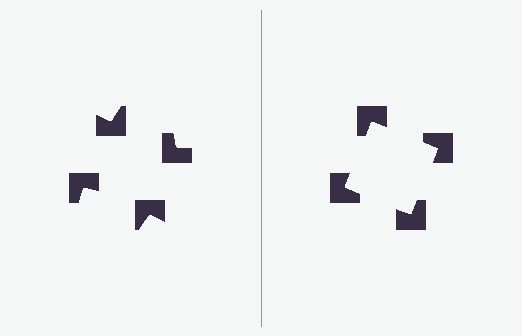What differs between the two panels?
The notched squares are positioned identically on both sides; only the wedge orientations differ. On the right they align to a square; on the left they are misaligned.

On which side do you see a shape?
An illusory square appears on the right side. On the left side the wedge cuts are rotated, so no coherent shape forms.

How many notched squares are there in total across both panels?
8 — 4 on each side.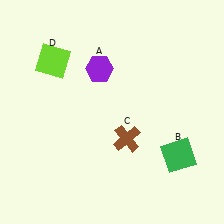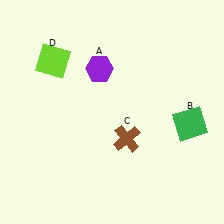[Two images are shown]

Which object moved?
The green square (B) moved up.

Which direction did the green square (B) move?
The green square (B) moved up.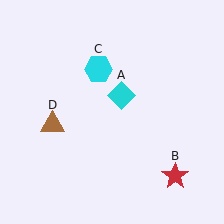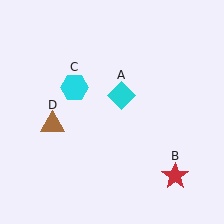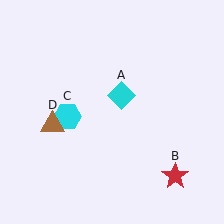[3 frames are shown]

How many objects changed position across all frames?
1 object changed position: cyan hexagon (object C).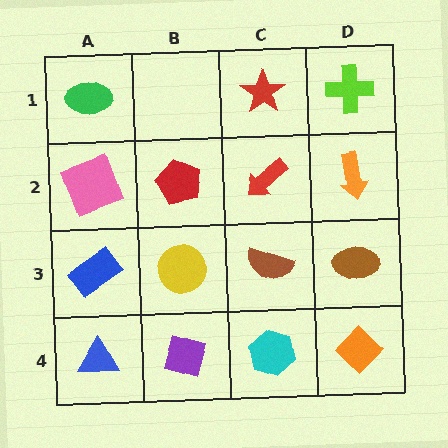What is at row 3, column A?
A blue rectangle.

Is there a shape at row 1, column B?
No, that cell is empty.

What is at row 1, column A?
A green ellipse.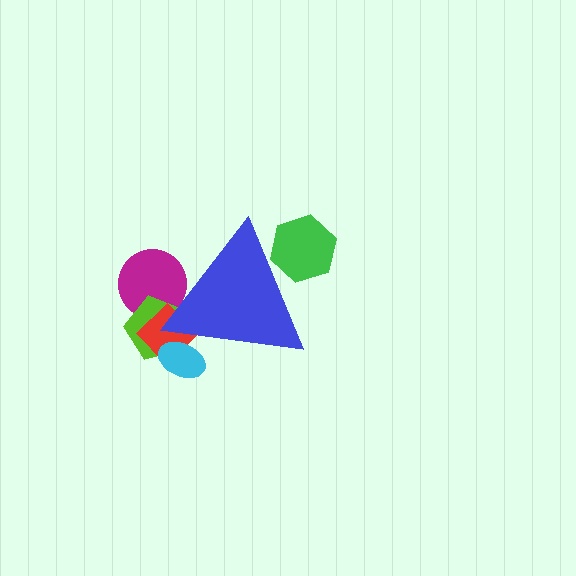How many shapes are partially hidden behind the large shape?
5 shapes are partially hidden.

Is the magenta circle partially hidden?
Yes, the magenta circle is partially hidden behind the blue triangle.